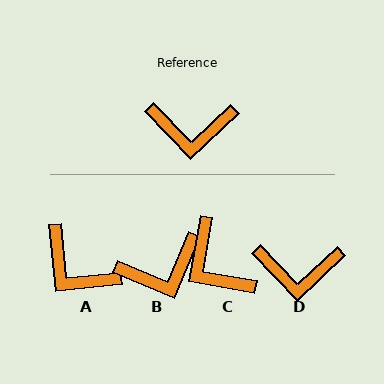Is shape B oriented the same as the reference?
No, it is off by about 24 degrees.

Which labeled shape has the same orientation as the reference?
D.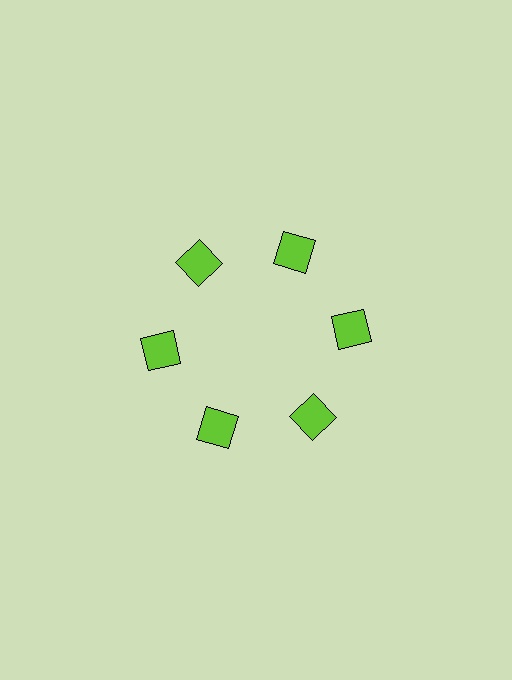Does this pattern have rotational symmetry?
Yes, this pattern has 6-fold rotational symmetry. It looks the same after rotating 60 degrees around the center.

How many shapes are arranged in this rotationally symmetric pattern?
There are 6 shapes, arranged in 6 groups of 1.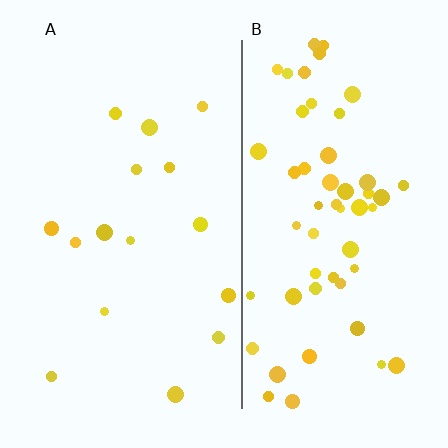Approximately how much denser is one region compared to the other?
Approximately 3.5× — region B over region A.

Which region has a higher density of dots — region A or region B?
B (the right).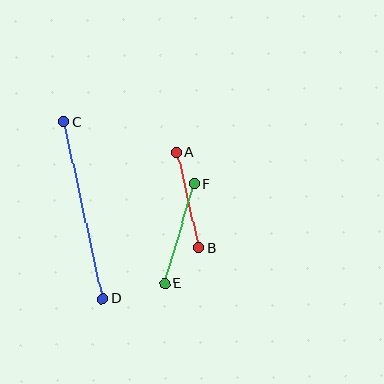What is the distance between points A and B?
The distance is approximately 98 pixels.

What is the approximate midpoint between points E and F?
The midpoint is at approximately (179, 234) pixels.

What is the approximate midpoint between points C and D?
The midpoint is at approximately (83, 210) pixels.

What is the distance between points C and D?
The distance is approximately 181 pixels.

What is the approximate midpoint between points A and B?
The midpoint is at approximately (188, 200) pixels.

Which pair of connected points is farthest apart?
Points C and D are farthest apart.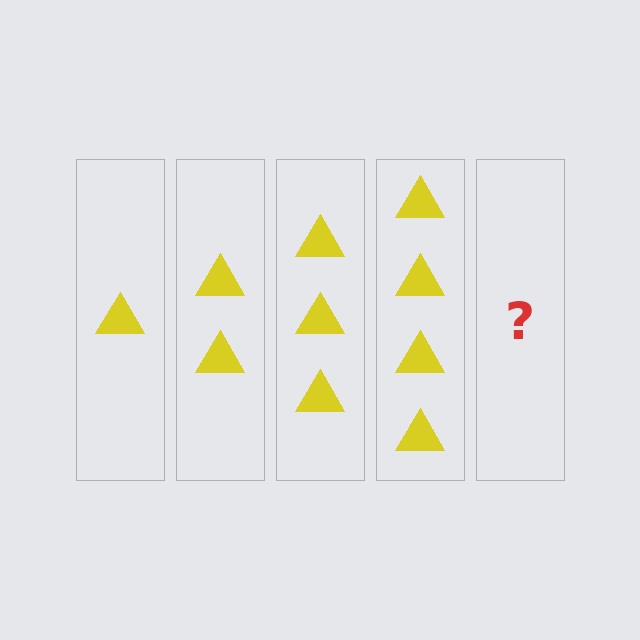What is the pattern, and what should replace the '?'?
The pattern is that each step adds one more triangle. The '?' should be 5 triangles.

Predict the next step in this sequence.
The next step is 5 triangles.